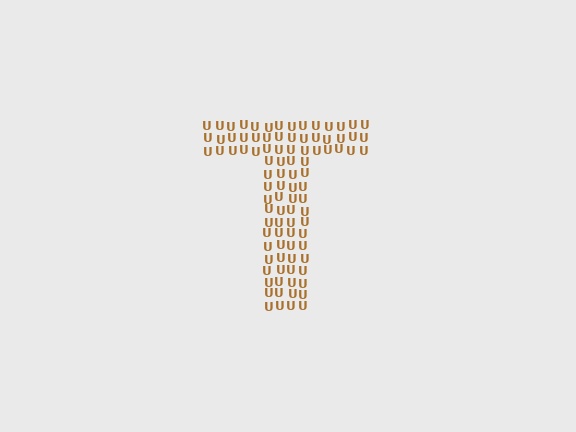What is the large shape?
The large shape is the letter T.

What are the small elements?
The small elements are letter U's.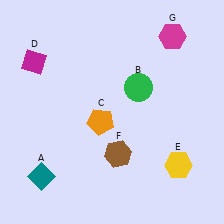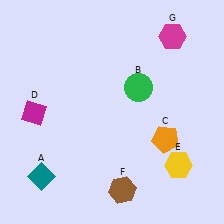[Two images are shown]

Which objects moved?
The objects that moved are: the orange pentagon (C), the magenta diamond (D), the brown hexagon (F).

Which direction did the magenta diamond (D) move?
The magenta diamond (D) moved down.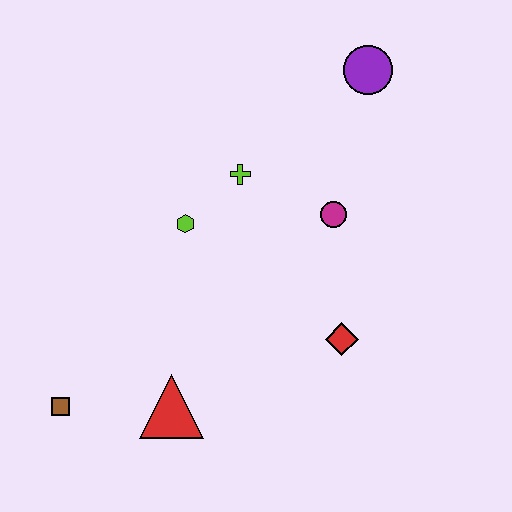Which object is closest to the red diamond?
The magenta circle is closest to the red diamond.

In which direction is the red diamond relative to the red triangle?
The red diamond is to the right of the red triangle.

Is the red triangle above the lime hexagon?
No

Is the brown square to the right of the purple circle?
No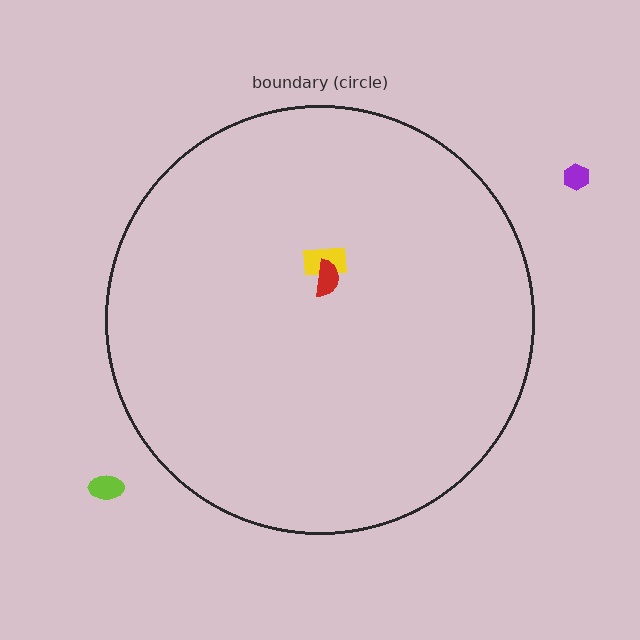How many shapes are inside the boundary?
2 inside, 2 outside.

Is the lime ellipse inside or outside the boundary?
Outside.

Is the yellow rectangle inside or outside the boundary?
Inside.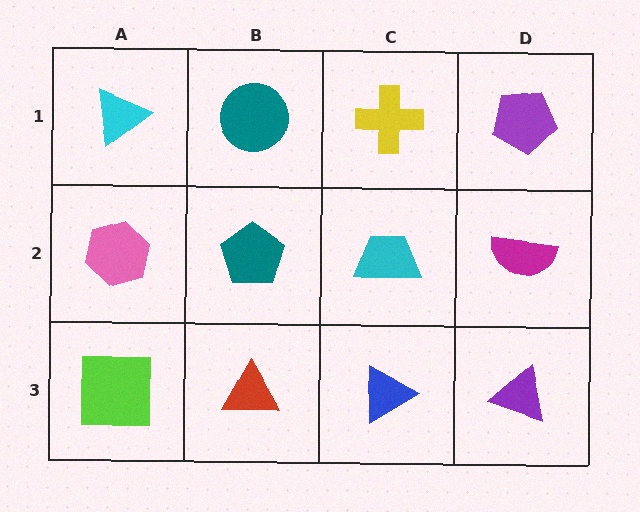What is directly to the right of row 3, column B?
A blue triangle.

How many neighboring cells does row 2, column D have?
3.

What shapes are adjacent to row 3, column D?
A magenta semicircle (row 2, column D), a blue triangle (row 3, column C).